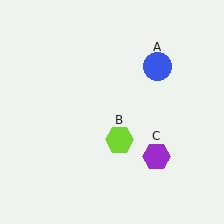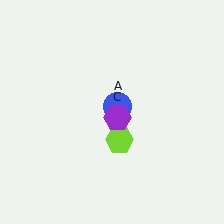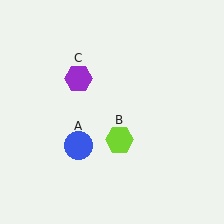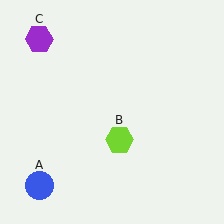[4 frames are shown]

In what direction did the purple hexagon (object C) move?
The purple hexagon (object C) moved up and to the left.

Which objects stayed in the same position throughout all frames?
Lime hexagon (object B) remained stationary.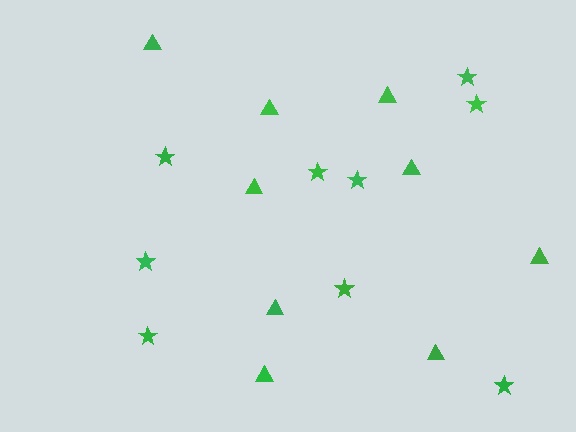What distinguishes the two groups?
There are 2 groups: one group of triangles (9) and one group of stars (9).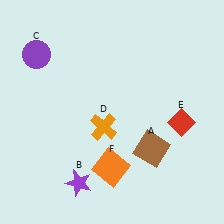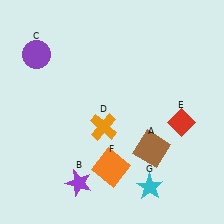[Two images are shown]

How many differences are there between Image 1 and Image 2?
There is 1 difference between the two images.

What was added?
A cyan star (G) was added in Image 2.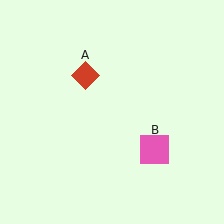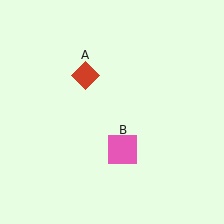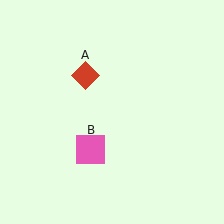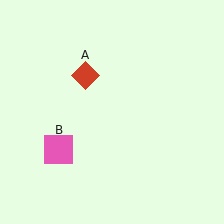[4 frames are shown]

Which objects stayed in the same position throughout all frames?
Red diamond (object A) remained stationary.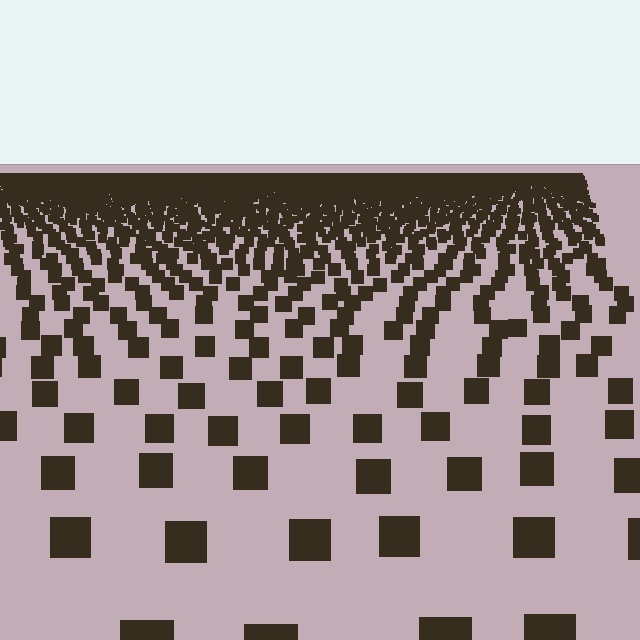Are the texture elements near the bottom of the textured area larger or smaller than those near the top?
Larger. Near the bottom, elements are closer to the viewer and appear at a bigger on-screen size.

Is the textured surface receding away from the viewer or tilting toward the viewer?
The surface is receding away from the viewer. Texture elements get smaller and denser toward the top.